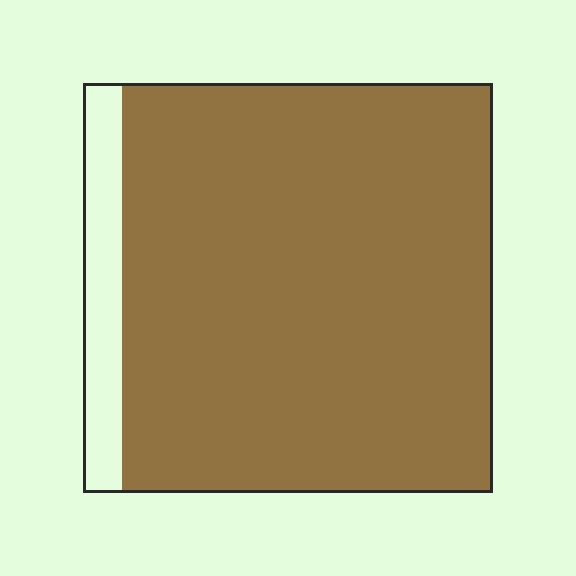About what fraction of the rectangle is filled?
About nine tenths (9/10).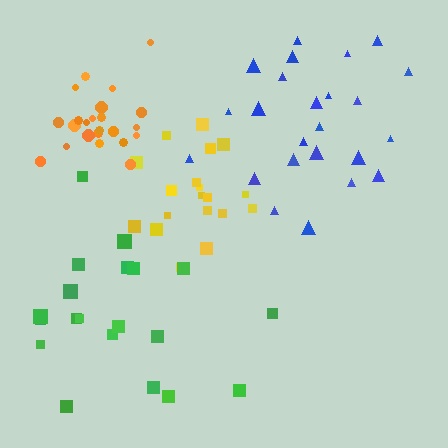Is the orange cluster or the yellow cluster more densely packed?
Orange.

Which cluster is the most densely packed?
Orange.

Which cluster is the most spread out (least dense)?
Green.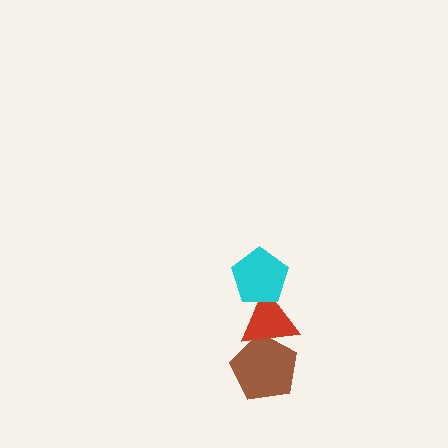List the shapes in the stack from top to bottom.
From top to bottom: the cyan pentagon, the red triangle, the brown pentagon.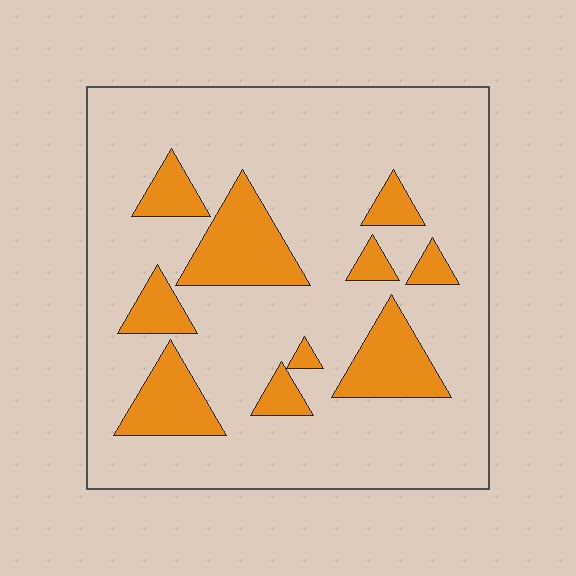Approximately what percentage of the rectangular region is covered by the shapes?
Approximately 20%.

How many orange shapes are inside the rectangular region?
10.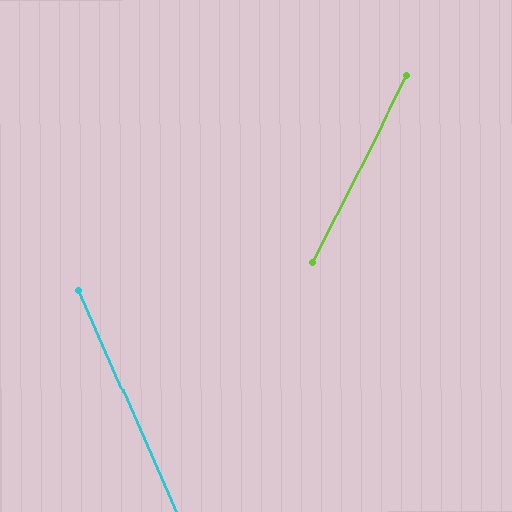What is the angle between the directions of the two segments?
Approximately 51 degrees.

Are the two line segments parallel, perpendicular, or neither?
Neither parallel nor perpendicular — they differ by about 51°.